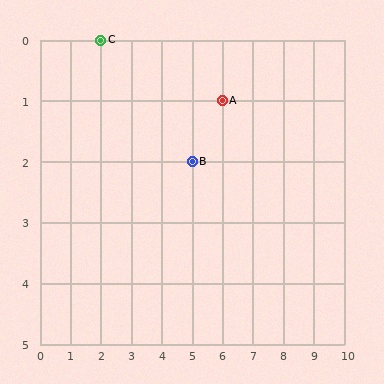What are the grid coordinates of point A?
Point A is at grid coordinates (6, 1).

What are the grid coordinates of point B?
Point B is at grid coordinates (5, 2).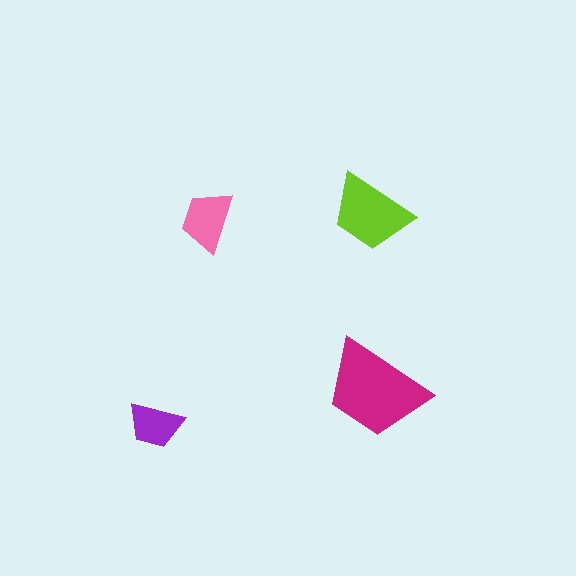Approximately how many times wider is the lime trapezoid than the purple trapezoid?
About 1.5 times wider.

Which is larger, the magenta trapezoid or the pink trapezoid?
The magenta one.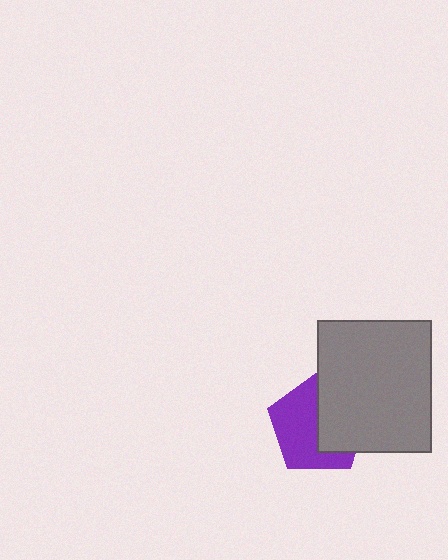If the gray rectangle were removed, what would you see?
You would see the complete purple pentagon.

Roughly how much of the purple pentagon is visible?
About half of it is visible (roughly 57%).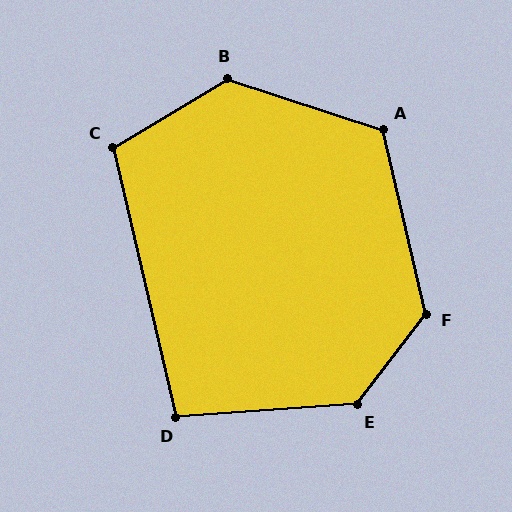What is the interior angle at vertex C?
Approximately 108 degrees (obtuse).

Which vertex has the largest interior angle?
E, at approximately 131 degrees.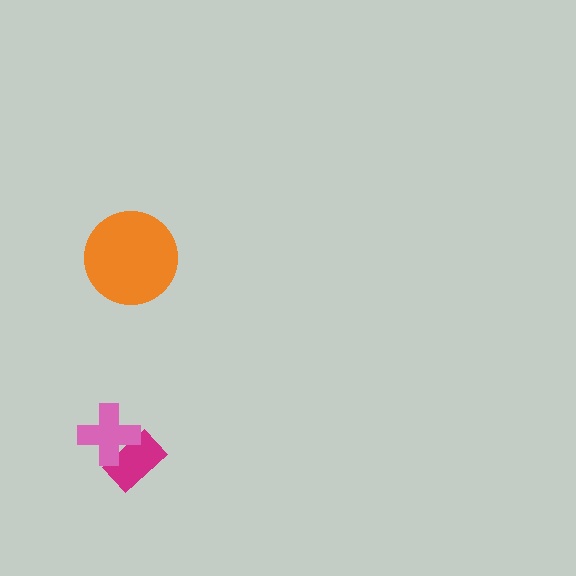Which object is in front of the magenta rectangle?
The pink cross is in front of the magenta rectangle.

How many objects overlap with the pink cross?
1 object overlaps with the pink cross.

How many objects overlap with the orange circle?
0 objects overlap with the orange circle.